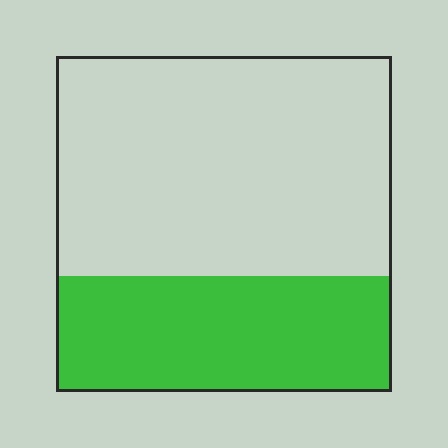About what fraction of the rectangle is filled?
About one third (1/3).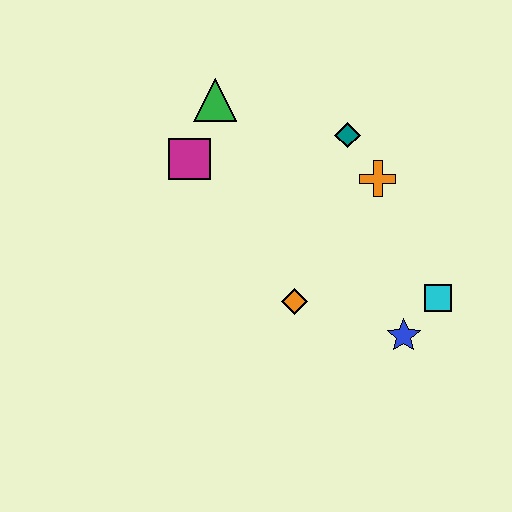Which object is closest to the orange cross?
The teal diamond is closest to the orange cross.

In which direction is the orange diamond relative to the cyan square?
The orange diamond is to the left of the cyan square.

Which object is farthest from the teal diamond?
The blue star is farthest from the teal diamond.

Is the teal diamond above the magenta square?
Yes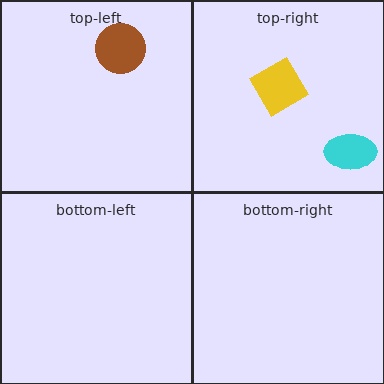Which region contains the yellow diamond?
The top-right region.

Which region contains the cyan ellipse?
The top-right region.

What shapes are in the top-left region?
The brown circle.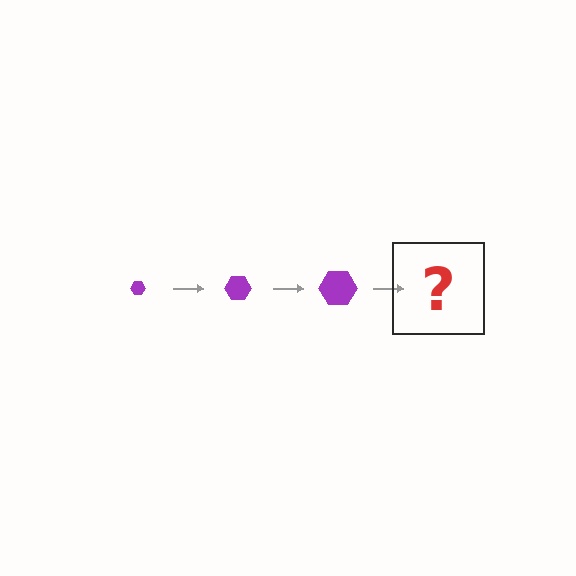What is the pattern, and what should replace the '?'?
The pattern is that the hexagon gets progressively larger each step. The '?' should be a purple hexagon, larger than the previous one.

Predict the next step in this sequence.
The next step is a purple hexagon, larger than the previous one.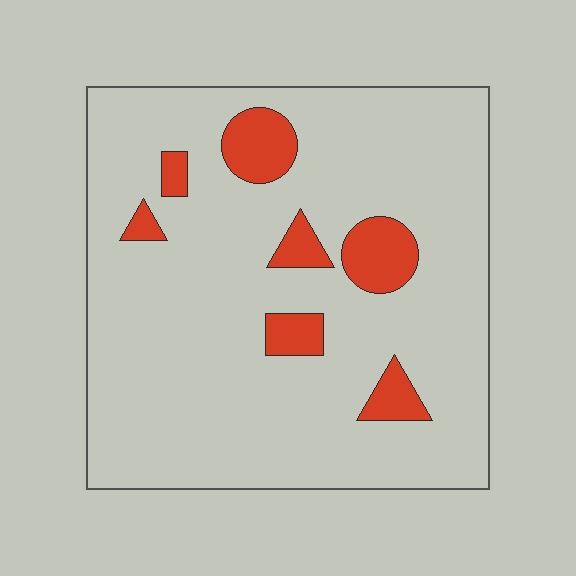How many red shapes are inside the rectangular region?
7.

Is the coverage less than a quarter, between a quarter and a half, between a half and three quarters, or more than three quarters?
Less than a quarter.